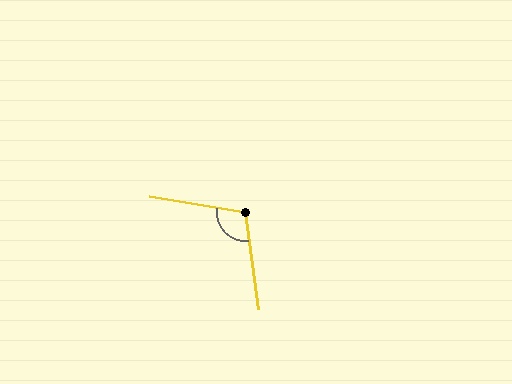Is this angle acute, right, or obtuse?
It is obtuse.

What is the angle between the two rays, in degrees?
Approximately 106 degrees.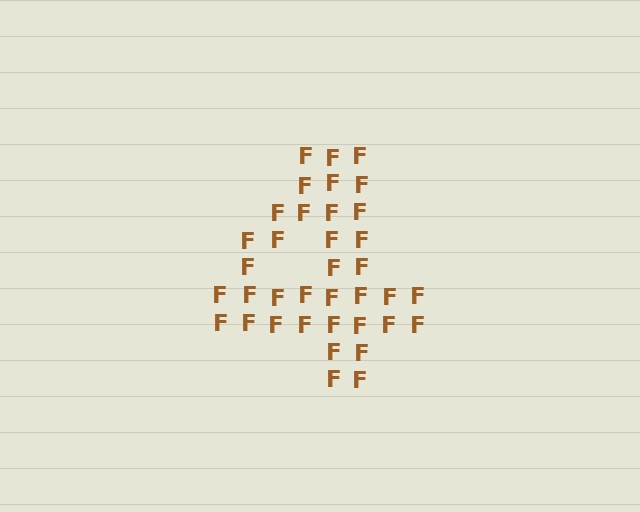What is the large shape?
The large shape is the digit 4.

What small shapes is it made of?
It is made of small letter F's.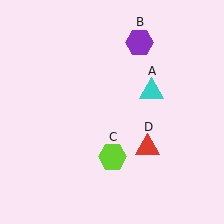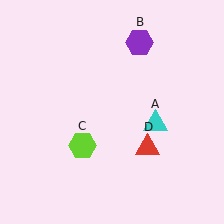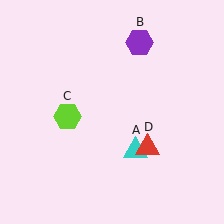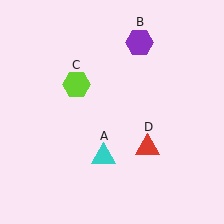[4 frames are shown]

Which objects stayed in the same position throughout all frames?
Purple hexagon (object B) and red triangle (object D) remained stationary.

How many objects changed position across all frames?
2 objects changed position: cyan triangle (object A), lime hexagon (object C).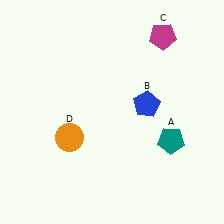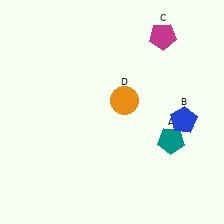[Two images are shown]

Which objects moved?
The objects that moved are: the blue pentagon (B), the orange circle (D).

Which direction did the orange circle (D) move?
The orange circle (D) moved right.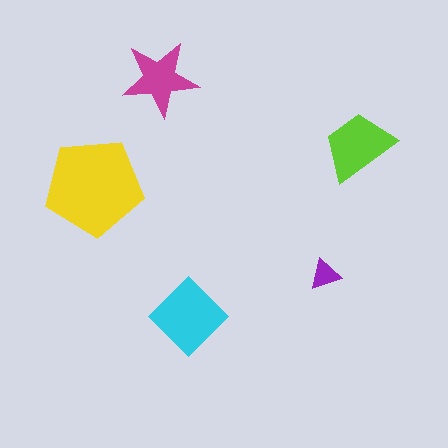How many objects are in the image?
There are 5 objects in the image.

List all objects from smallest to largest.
The purple triangle, the magenta star, the lime trapezoid, the cyan diamond, the yellow pentagon.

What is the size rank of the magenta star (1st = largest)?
4th.